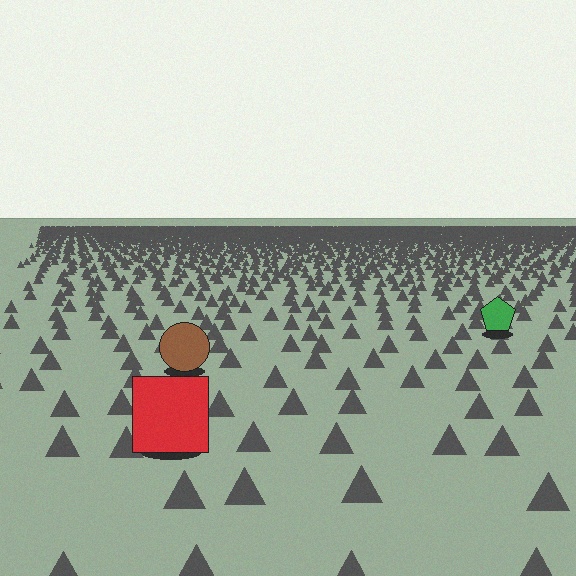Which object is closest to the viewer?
The red square is closest. The texture marks near it are larger and more spread out.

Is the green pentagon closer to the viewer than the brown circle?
No. The brown circle is closer — you can tell from the texture gradient: the ground texture is coarser near it.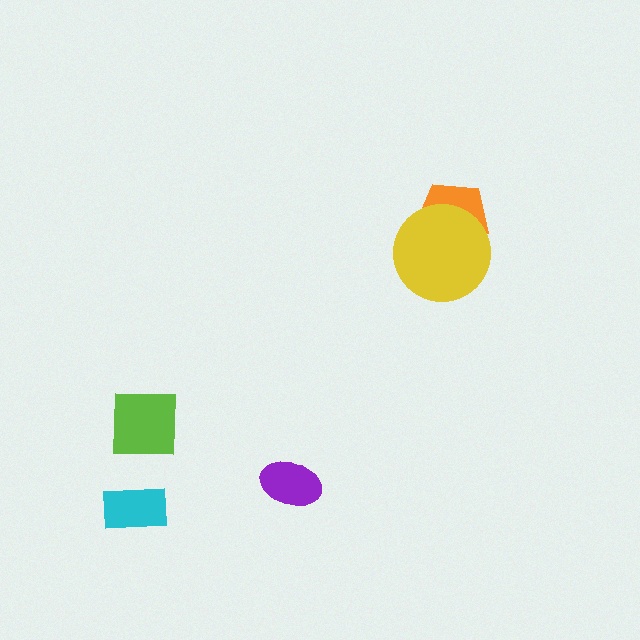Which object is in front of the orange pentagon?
The yellow circle is in front of the orange pentagon.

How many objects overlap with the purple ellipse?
0 objects overlap with the purple ellipse.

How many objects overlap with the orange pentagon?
1 object overlaps with the orange pentagon.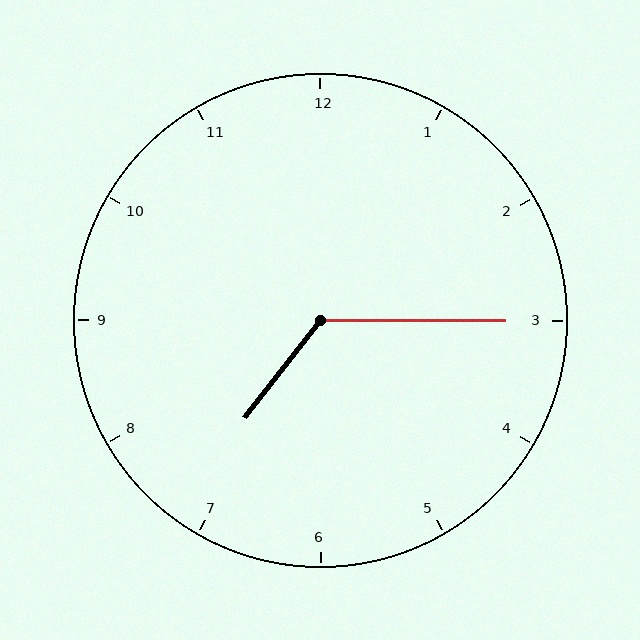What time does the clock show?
7:15.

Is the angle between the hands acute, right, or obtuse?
It is obtuse.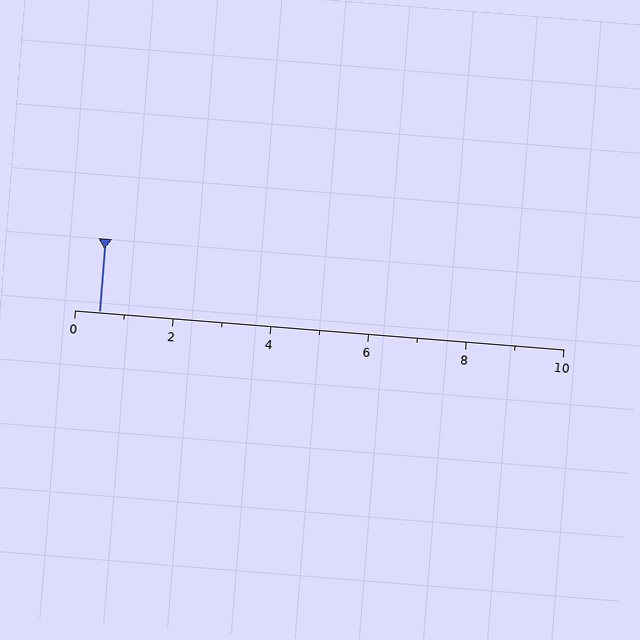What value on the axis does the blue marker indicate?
The marker indicates approximately 0.5.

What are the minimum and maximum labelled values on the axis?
The axis runs from 0 to 10.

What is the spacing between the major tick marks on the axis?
The major ticks are spaced 2 apart.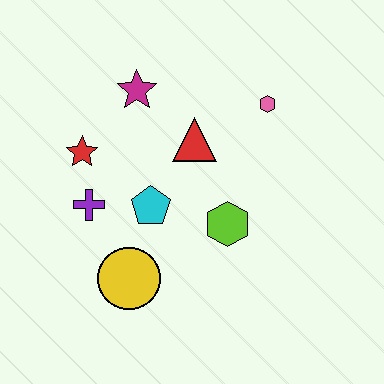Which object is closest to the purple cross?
The red star is closest to the purple cross.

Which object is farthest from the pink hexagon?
The yellow circle is farthest from the pink hexagon.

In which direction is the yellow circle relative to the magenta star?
The yellow circle is below the magenta star.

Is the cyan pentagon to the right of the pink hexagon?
No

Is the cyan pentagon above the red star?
No